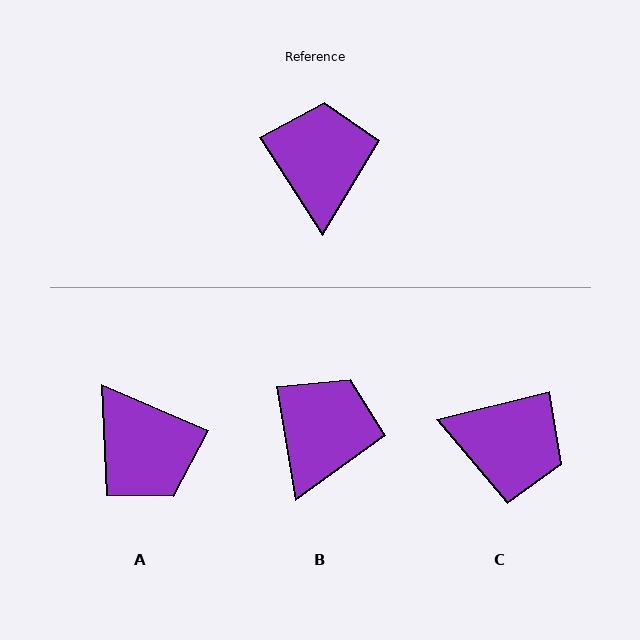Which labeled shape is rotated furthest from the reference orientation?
A, about 146 degrees away.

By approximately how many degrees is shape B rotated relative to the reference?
Approximately 23 degrees clockwise.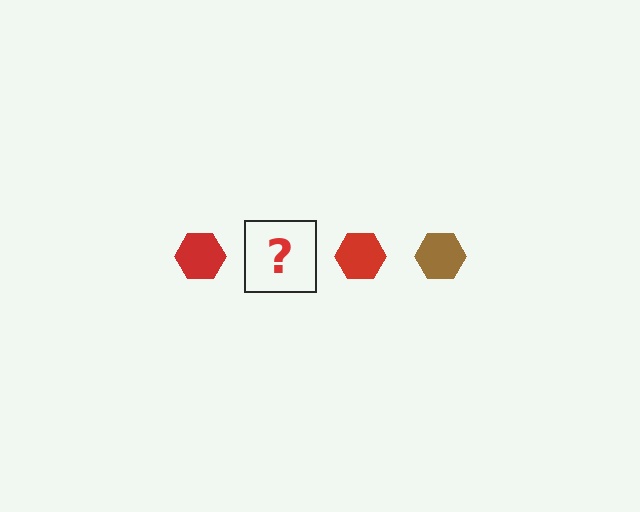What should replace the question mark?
The question mark should be replaced with a brown hexagon.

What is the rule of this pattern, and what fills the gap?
The rule is that the pattern cycles through red, brown hexagons. The gap should be filled with a brown hexagon.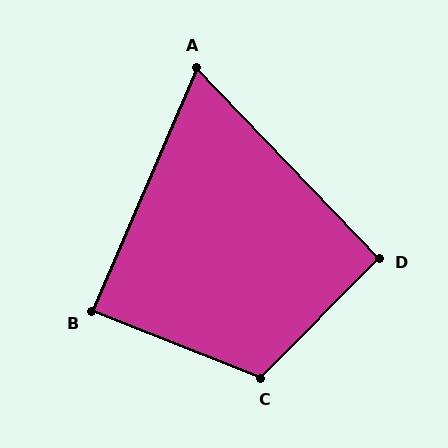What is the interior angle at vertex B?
Approximately 88 degrees (approximately right).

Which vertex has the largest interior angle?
C, at approximately 113 degrees.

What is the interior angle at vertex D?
Approximately 92 degrees (approximately right).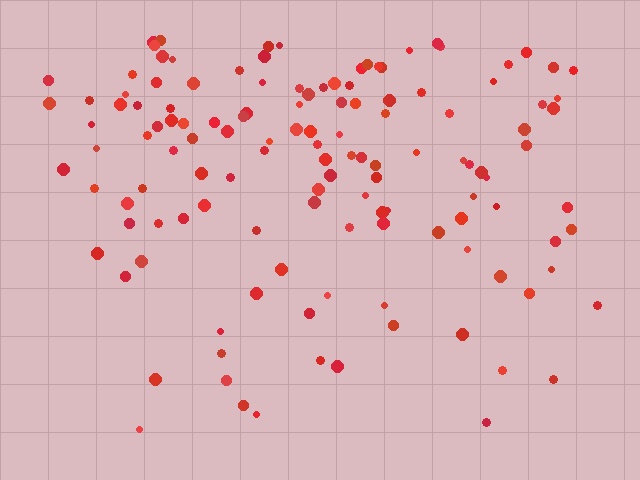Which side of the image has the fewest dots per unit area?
The bottom.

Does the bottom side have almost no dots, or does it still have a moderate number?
Still a moderate number, just noticeably fewer than the top.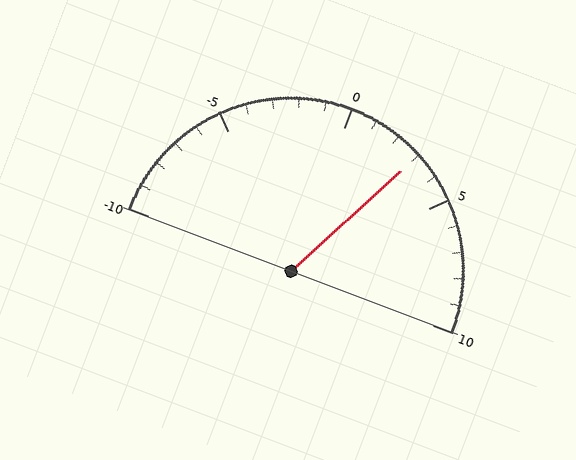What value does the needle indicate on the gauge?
The needle indicates approximately 3.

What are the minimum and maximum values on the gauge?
The gauge ranges from -10 to 10.